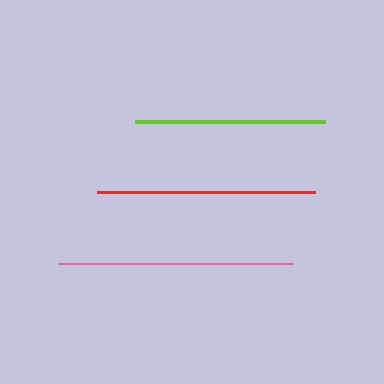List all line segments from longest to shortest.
From longest to shortest: pink, red, lime.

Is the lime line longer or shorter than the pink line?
The pink line is longer than the lime line.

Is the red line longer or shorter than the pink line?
The pink line is longer than the red line.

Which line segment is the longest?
The pink line is the longest at approximately 233 pixels.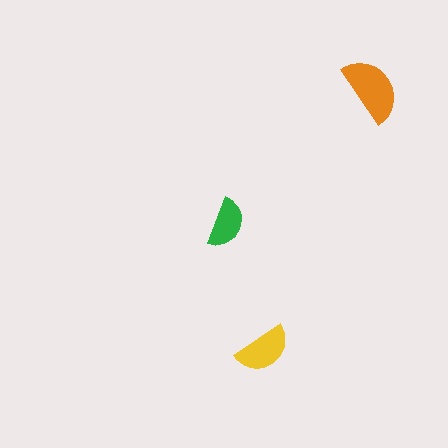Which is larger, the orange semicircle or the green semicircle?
The orange one.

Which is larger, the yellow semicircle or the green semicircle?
The yellow one.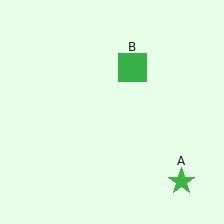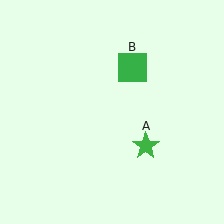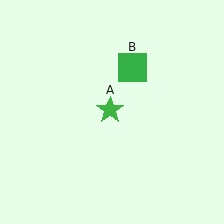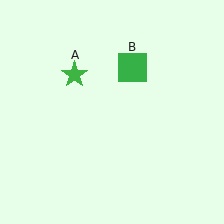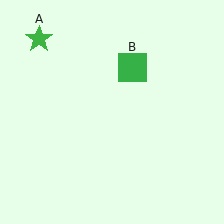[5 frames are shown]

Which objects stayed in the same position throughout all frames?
Green square (object B) remained stationary.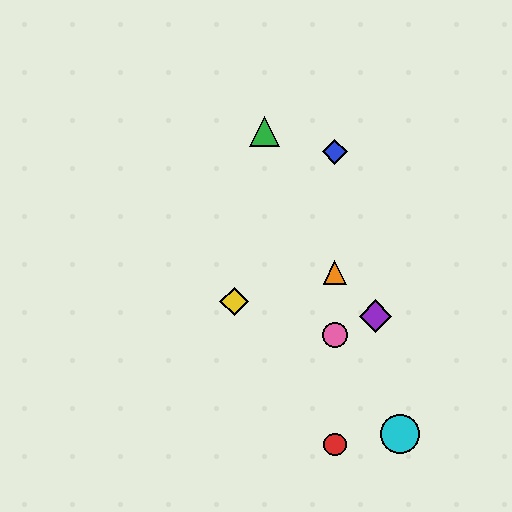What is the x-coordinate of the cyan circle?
The cyan circle is at x≈400.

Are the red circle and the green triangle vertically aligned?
No, the red circle is at x≈335 and the green triangle is at x≈264.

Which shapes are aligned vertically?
The red circle, the blue diamond, the orange triangle, the pink circle are aligned vertically.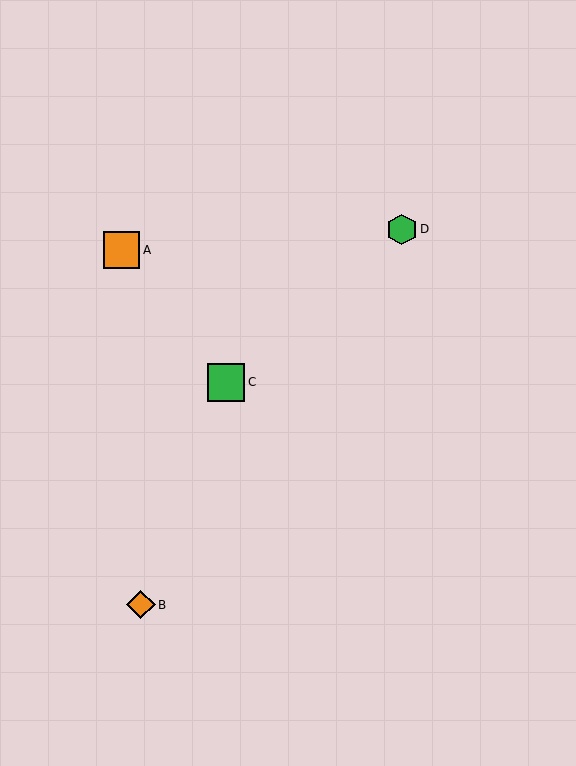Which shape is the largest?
The green square (labeled C) is the largest.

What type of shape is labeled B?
Shape B is an orange diamond.